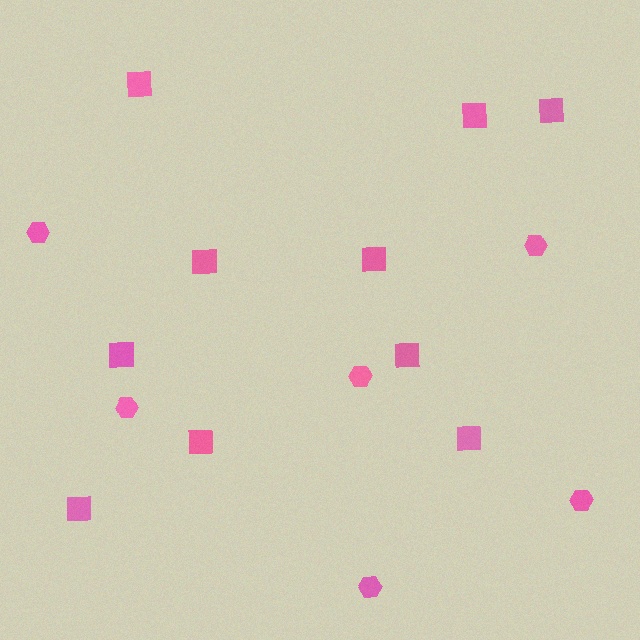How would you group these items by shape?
There are 2 groups: one group of hexagons (6) and one group of squares (10).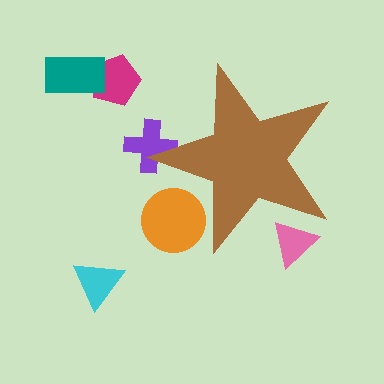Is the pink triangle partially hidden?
Yes, the pink triangle is partially hidden behind the brown star.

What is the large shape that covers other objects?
A brown star.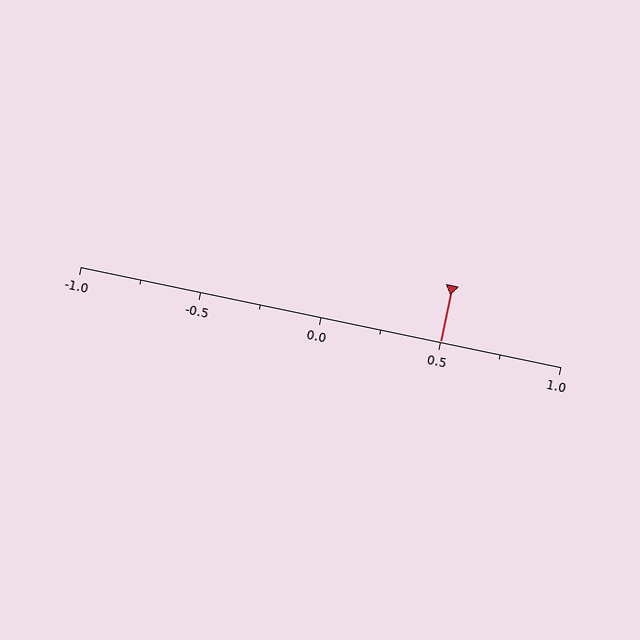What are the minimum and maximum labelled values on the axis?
The axis runs from -1.0 to 1.0.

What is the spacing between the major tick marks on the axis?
The major ticks are spaced 0.5 apart.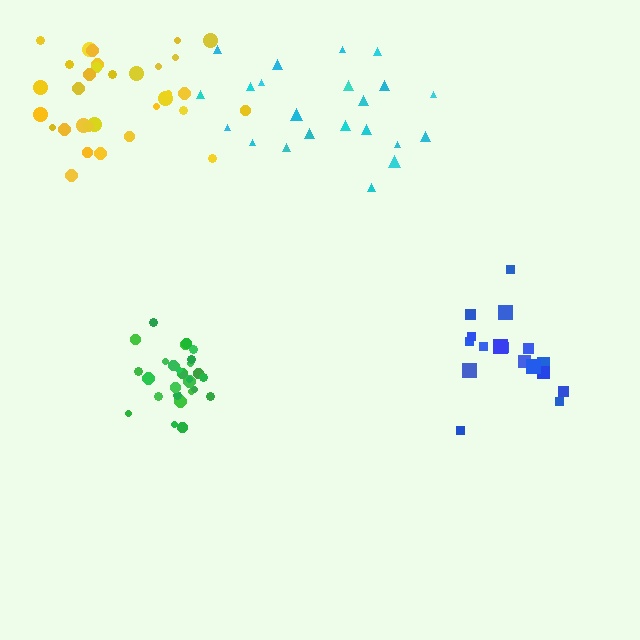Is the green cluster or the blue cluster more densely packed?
Green.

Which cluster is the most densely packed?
Green.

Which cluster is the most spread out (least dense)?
Cyan.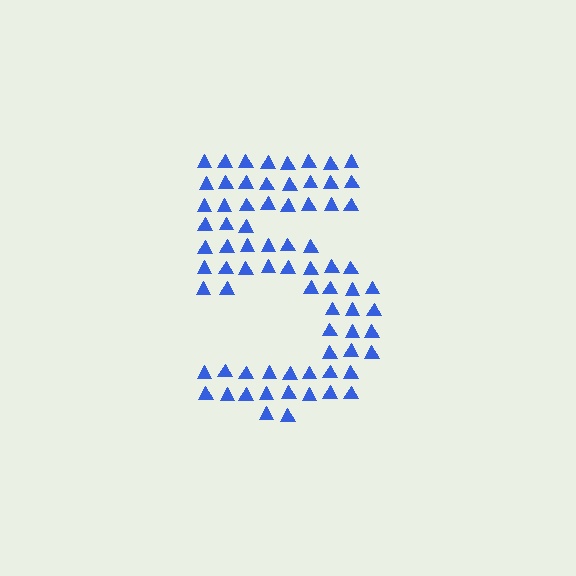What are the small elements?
The small elements are triangles.